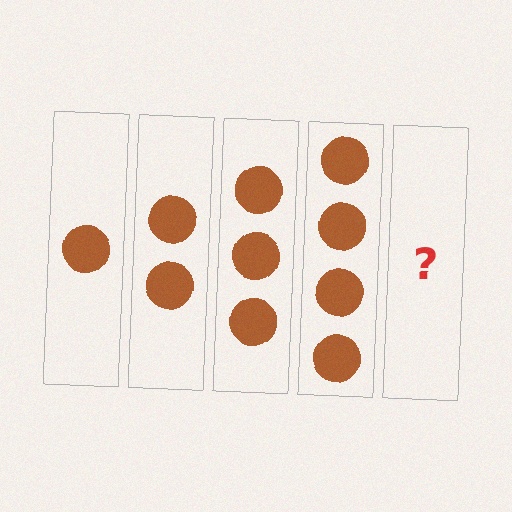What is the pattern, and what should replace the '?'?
The pattern is that each step adds one more circle. The '?' should be 5 circles.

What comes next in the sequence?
The next element should be 5 circles.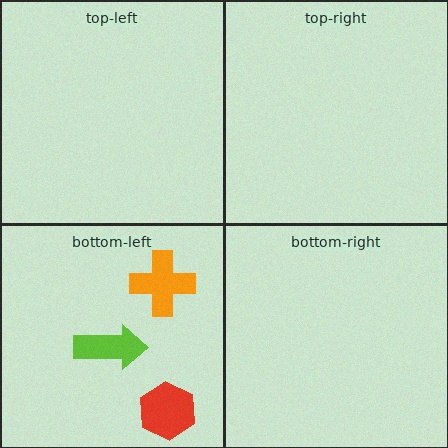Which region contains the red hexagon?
The bottom-left region.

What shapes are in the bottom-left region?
The red hexagon, the orange cross, the lime arrow.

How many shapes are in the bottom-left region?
3.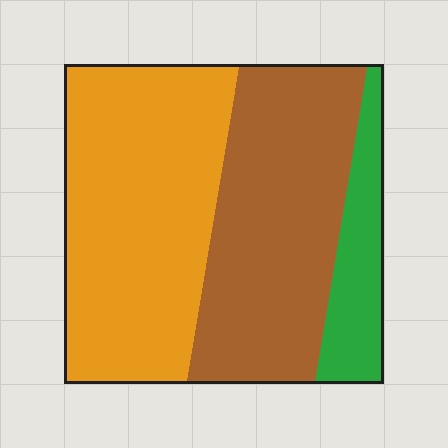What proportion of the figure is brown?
Brown covers about 40% of the figure.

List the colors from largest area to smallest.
From largest to smallest: orange, brown, green.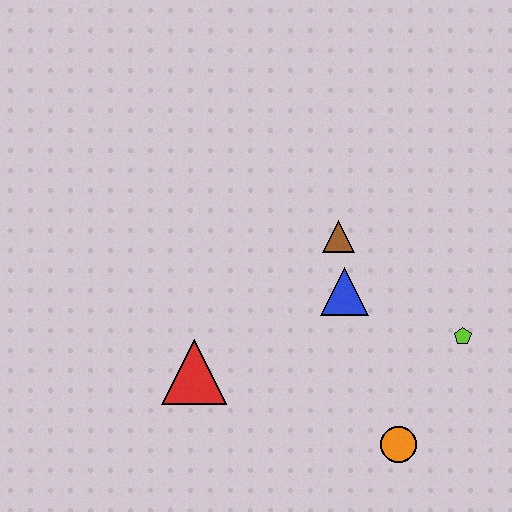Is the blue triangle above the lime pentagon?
Yes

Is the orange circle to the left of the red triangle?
No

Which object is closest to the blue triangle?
The brown triangle is closest to the blue triangle.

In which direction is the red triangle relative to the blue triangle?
The red triangle is to the left of the blue triangle.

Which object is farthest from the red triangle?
The lime pentagon is farthest from the red triangle.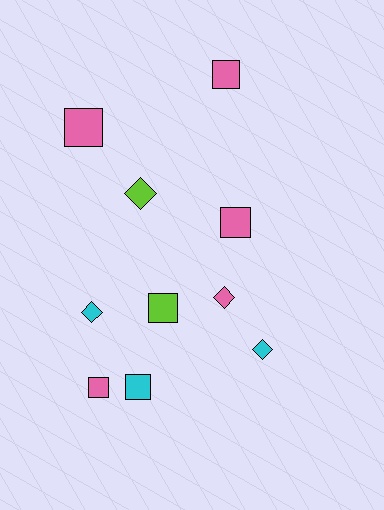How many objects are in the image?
There are 10 objects.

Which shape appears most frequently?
Square, with 6 objects.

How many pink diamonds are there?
There is 1 pink diamond.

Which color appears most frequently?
Pink, with 5 objects.